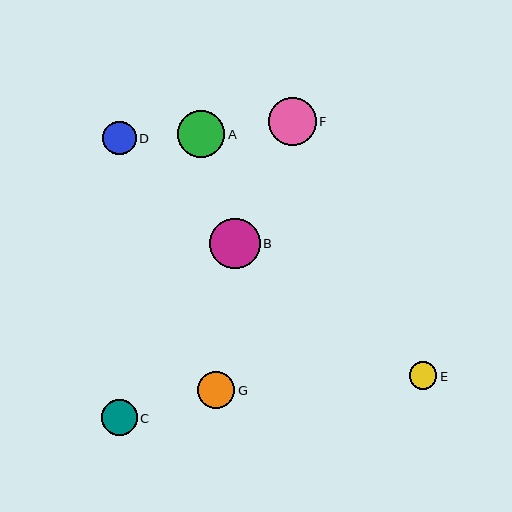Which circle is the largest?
Circle B is the largest with a size of approximately 51 pixels.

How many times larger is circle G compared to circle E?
Circle G is approximately 1.4 times the size of circle E.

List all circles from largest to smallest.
From largest to smallest: B, F, A, G, C, D, E.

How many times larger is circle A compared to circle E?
Circle A is approximately 1.7 times the size of circle E.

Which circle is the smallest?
Circle E is the smallest with a size of approximately 27 pixels.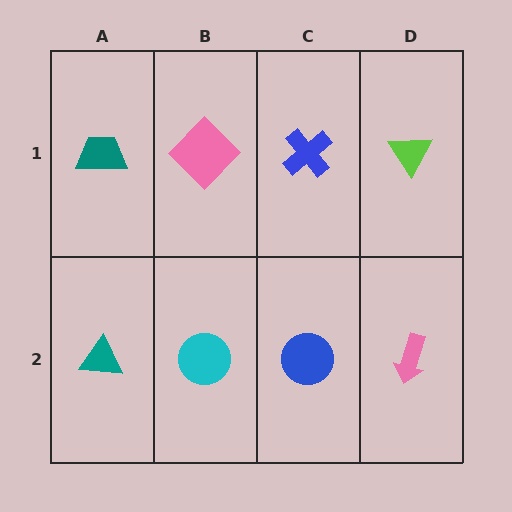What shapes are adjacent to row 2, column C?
A blue cross (row 1, column C), a cyan circle (row 2, column B), a pink arrow (row 2, column D).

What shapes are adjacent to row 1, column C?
A blue circle (row 2, column C), a pink diamond (row 1, column B), a lime triangle (row 1, column D).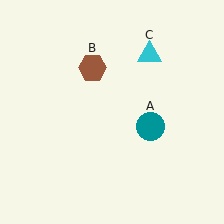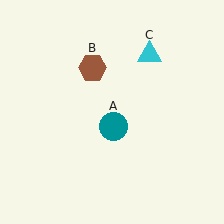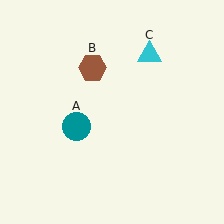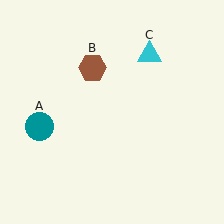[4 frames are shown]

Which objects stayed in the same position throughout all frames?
Brown hexagon (object B) and cyan triangle (object C) remained stationary.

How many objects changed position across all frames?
1 object changed position: teal circle (object A).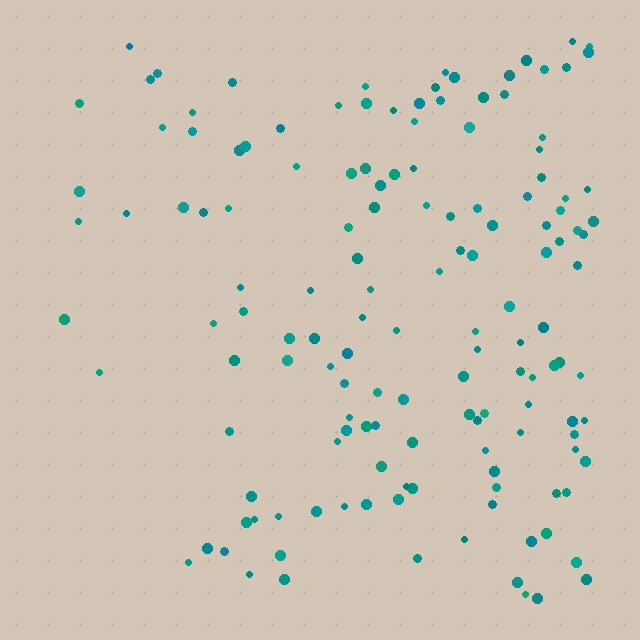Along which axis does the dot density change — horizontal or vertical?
Horizontal.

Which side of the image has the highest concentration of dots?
The right.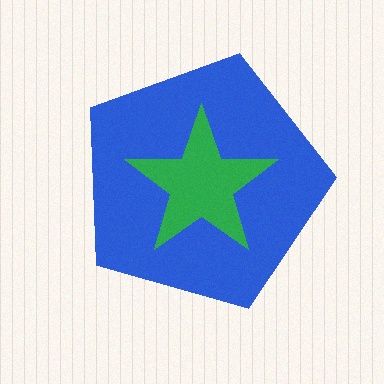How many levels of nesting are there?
2.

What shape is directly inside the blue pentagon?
The green star.